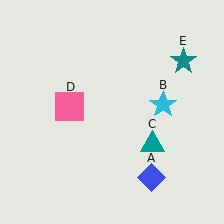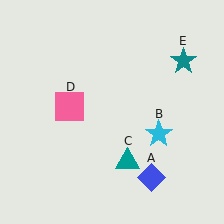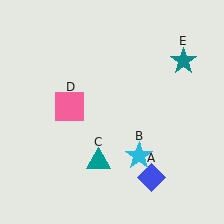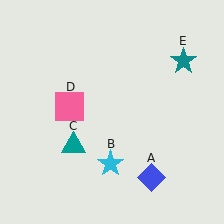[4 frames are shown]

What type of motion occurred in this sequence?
The cyan star (object B), teal triangle (object C) rotated clockwise around the center of the scene.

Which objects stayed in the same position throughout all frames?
Blue diamond (object A) and pink square (object D) and teal star (object E) remained stationary.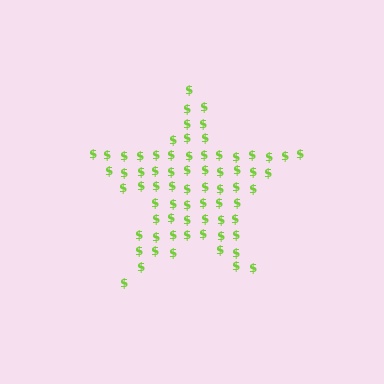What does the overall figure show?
The overall figure shows a star.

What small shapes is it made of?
It is made of small dollar signs.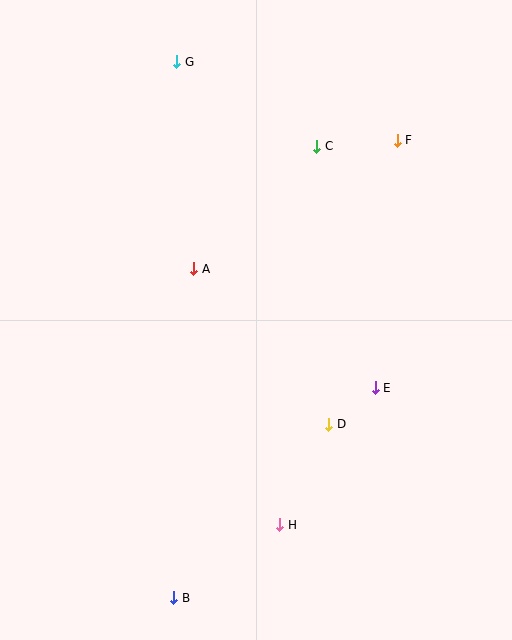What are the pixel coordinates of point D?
Point D is at (329, 424).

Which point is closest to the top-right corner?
Point F is closest to the top-right corner.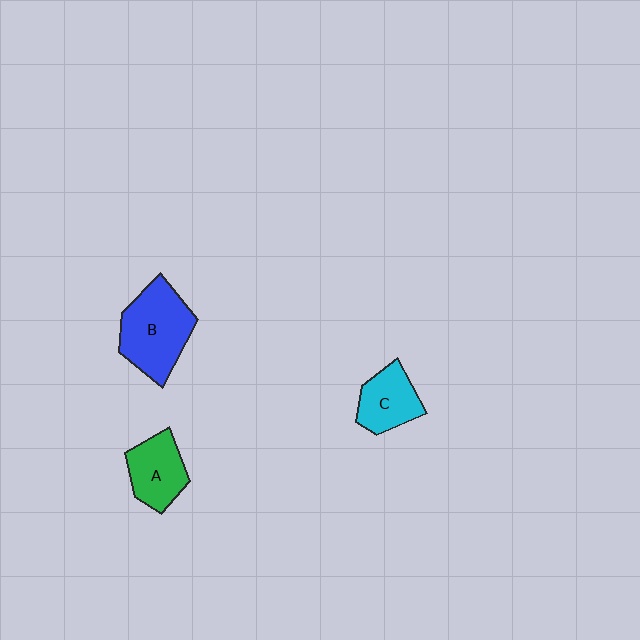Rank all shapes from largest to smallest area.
From largest to smallest: B (blue), A (green), C (cyan).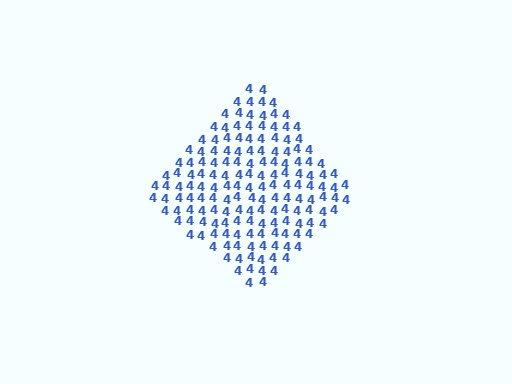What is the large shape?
The large shape is a diamond.